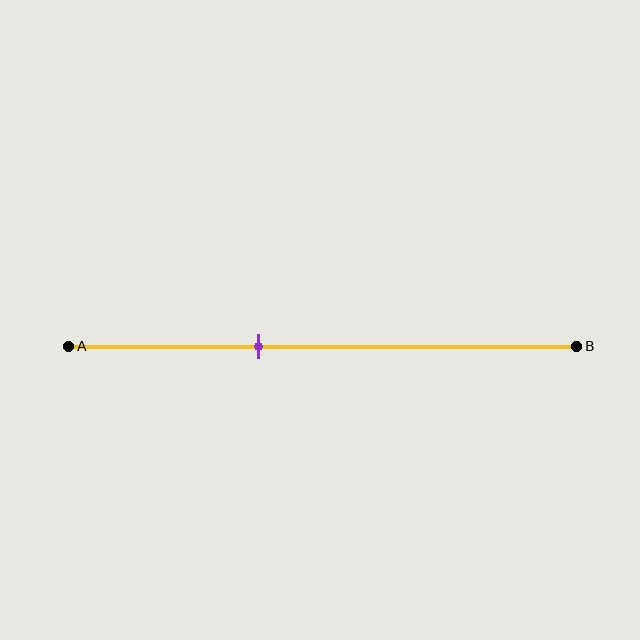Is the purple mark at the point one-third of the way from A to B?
No, the mark is at about 35% from A, not at the 33% one-third point.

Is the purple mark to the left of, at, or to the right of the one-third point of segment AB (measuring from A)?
The purple mark is to the right of the one-third point of segment AB.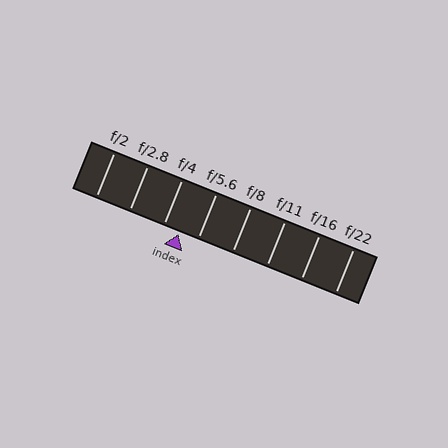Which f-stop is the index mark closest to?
The index mark is closest to f/4.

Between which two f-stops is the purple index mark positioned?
The index mark is between f/4 and f/5.6.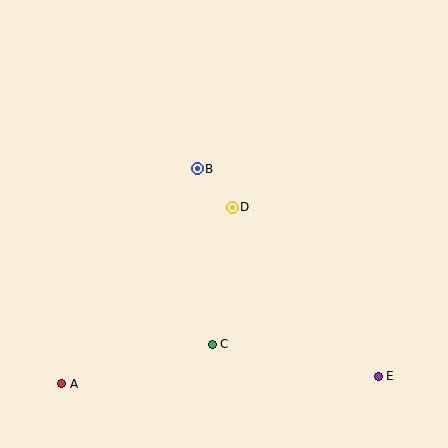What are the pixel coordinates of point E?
Point E is at (378, 376).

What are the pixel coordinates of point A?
Point A is at (62, 384).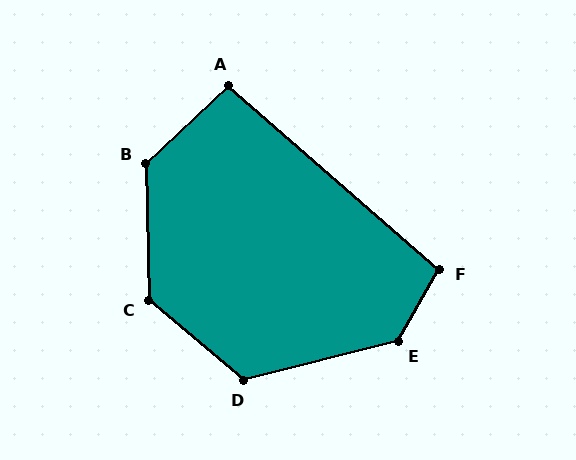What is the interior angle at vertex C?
Approximately 131 degrees (obtuse).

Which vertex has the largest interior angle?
E, at approximately 134 degrees.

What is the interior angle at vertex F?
Approximately 101 degrees (obtuse).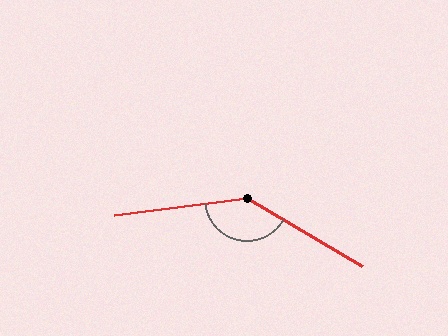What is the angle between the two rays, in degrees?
Approximately 142 degrees.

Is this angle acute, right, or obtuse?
It is obtuse.